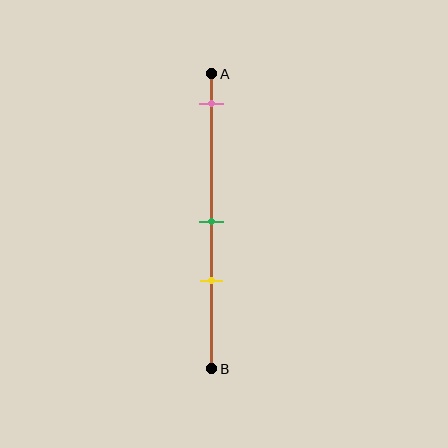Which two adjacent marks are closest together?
The green and yellow marks are the closest adjacent pair.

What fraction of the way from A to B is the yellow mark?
The yellow mark is approximately 70% (0.7) of the way from A to B.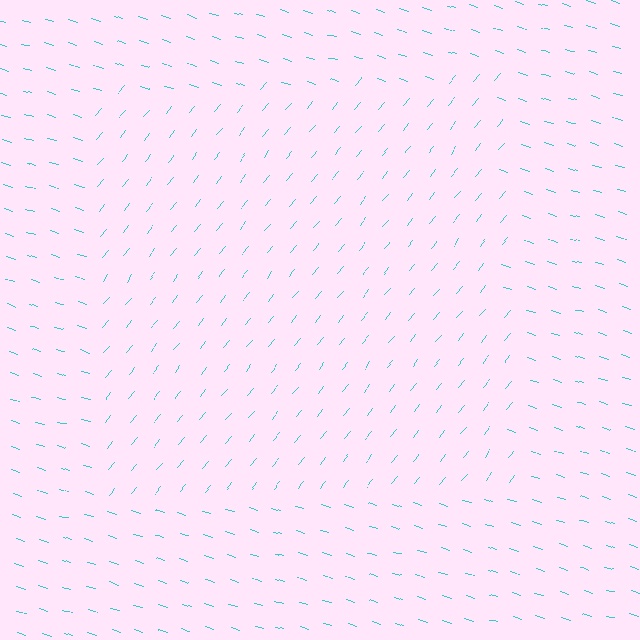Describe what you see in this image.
The image is filled with small cyan line segments. A rectangle region in the image has lines oriented differently from the surrounding lines, creating a visible texture boundary.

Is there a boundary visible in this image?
Yes, there is a texture boundary formed by a change in line orientation.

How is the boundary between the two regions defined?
The boundary is defined purely by a change in line orientation (approximately 68 degrees difference). All lines are the same color and thickness.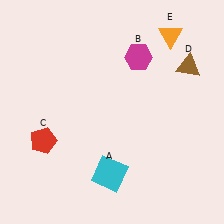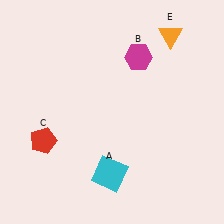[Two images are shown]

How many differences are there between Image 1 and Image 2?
There is 1 difference between the two images.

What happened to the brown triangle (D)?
The brown triangle (D) was removed in Image 2. It was in the top-right area of Image 1.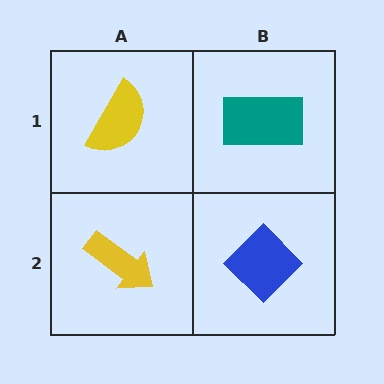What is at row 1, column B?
A teal rectangle.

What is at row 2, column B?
A blue diamond.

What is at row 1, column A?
A yellow semicircle.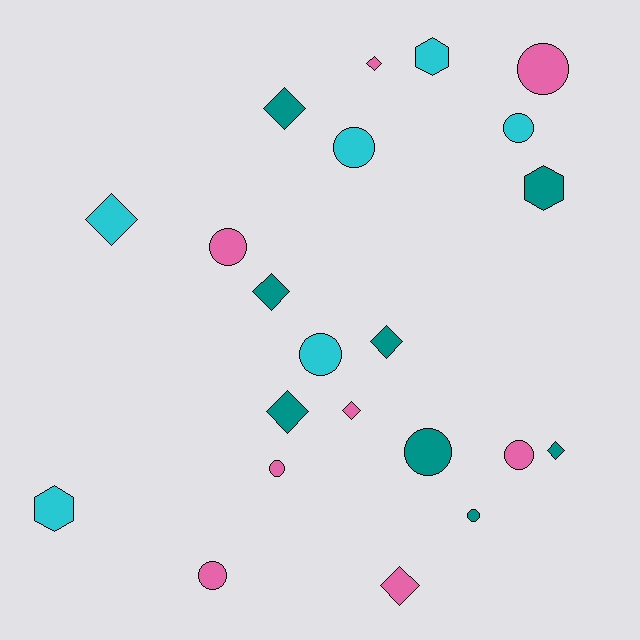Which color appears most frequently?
Teal, with 8 objects.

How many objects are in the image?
There are 22 objects.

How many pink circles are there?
There are 5 pink circles.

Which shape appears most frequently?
Circle, with 10 objects.